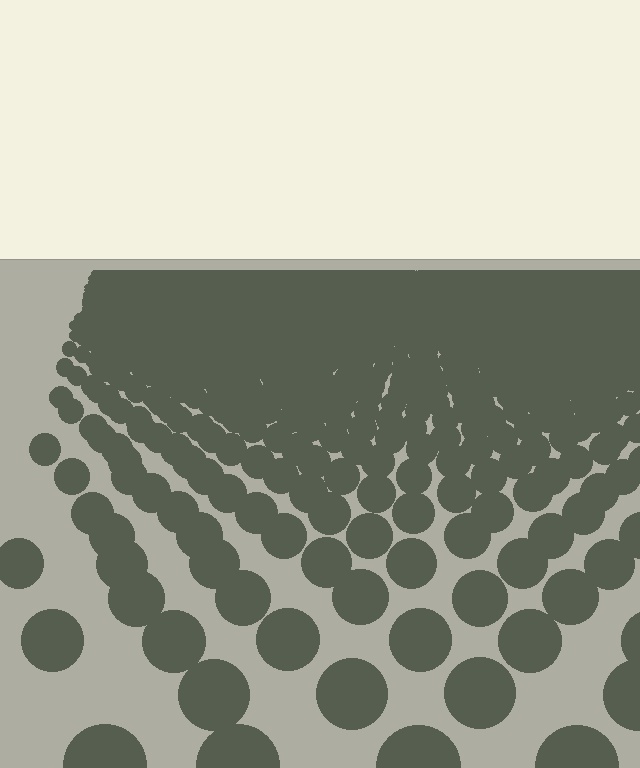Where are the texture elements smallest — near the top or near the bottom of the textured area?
Near the top.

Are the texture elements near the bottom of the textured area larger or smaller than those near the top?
Larger. Near the bottom, elements are closer to the viewer and appear at a bigger on-screen size.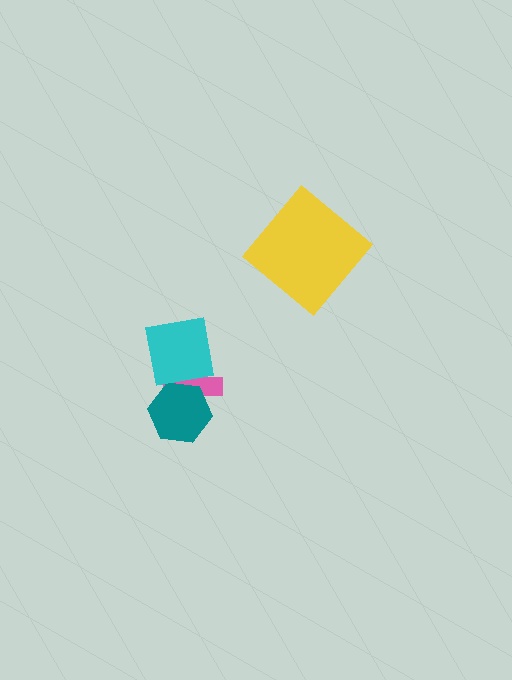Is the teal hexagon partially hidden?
Yes, it is partially covered by another shape.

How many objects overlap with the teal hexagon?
2 objects overlap with the teal hexagon.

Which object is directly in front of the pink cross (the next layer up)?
The teal hexagon is directly in front of the pink cross.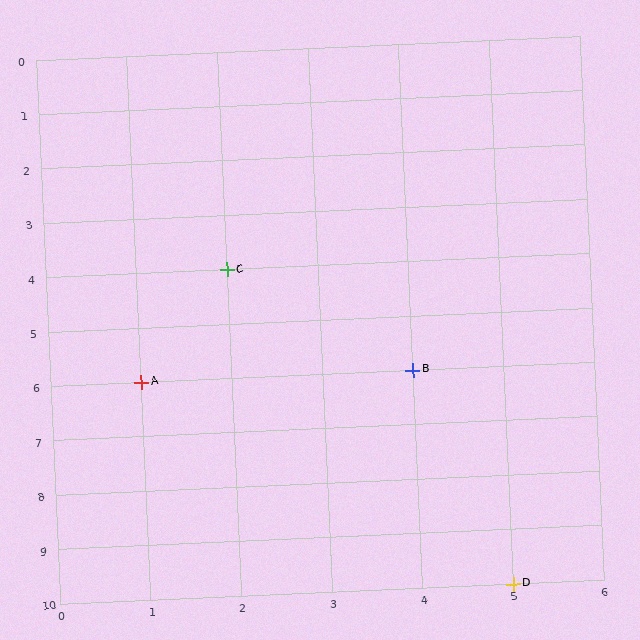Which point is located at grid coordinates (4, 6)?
Point B is at (4, 6).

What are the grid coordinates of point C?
Point C is at grid coordinates (2, 4).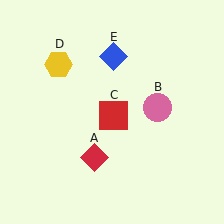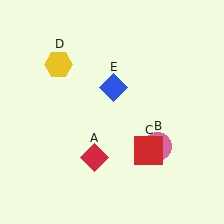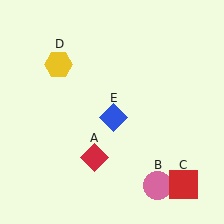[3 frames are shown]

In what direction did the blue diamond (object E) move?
The blue diamond (object E) moved down.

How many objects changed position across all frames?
3 objects changed position: pink circle (object B), red square (object C), blue diamond (object E).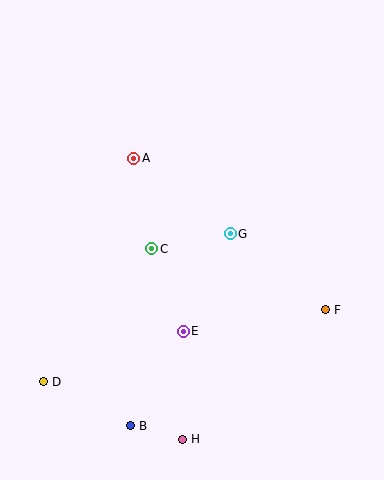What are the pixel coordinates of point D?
Point D is at (44, 382).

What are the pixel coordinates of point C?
Point C is at (152, 249).